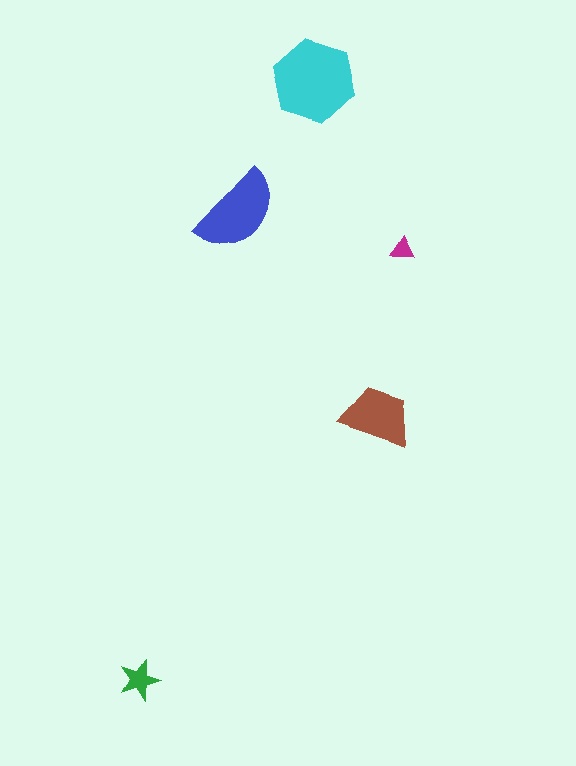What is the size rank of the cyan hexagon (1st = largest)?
1st.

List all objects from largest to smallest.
The cyan hexagon, the blue semicircle, the brown trapezoid, the green star, the magenta triangle.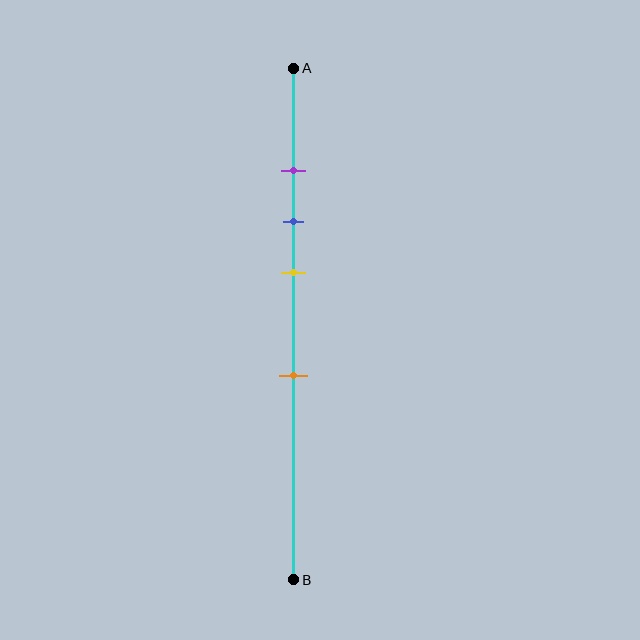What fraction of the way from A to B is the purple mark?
The purple mark is approximately 20% (0.2) of the way from A to B.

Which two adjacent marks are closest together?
The purple and blue marks are the closest adjacent pair.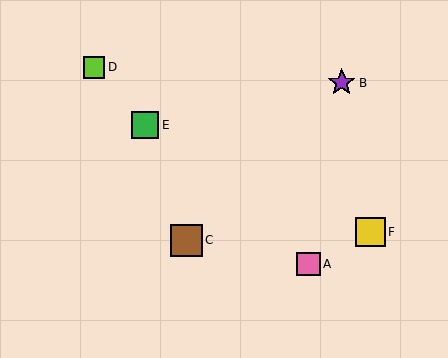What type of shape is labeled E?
Shape E is a green square.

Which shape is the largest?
The brown square (labeled C) is the largest.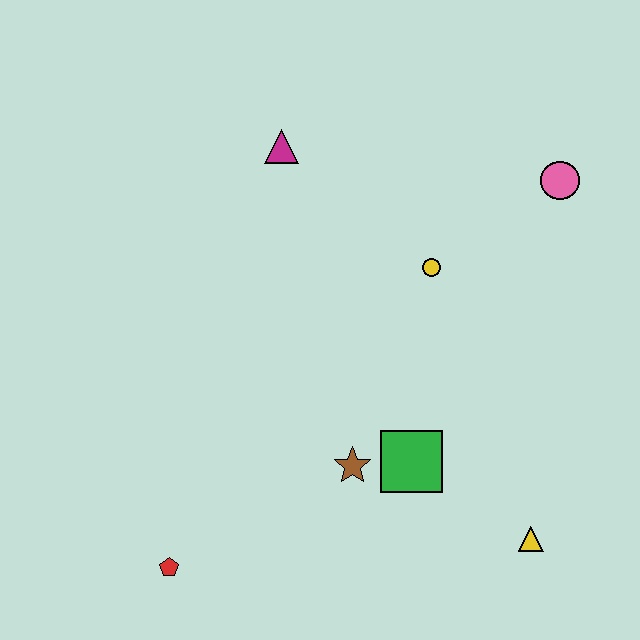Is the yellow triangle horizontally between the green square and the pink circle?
Yes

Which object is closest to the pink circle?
The yellow circle is closest to the pink circle.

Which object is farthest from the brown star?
The pink circle is farthest from the brown star.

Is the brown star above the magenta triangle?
No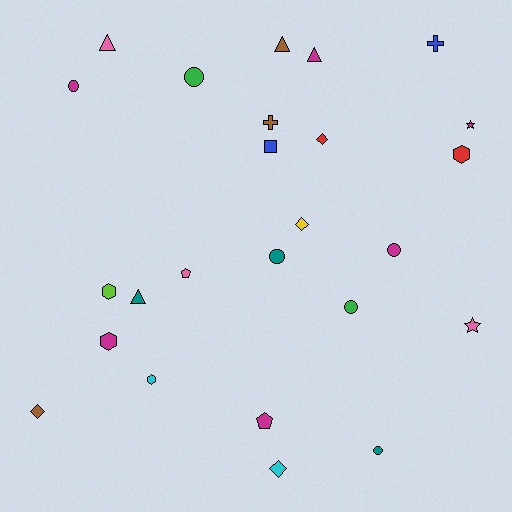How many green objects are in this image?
There are 2 green objects.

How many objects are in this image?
There are 25 objects.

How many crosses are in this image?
There are 2 crosses.